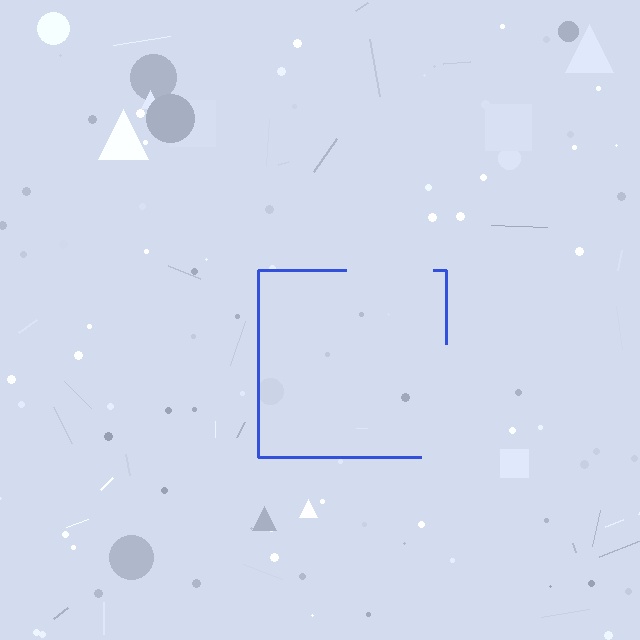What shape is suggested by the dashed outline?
The dashed outline suggests a square.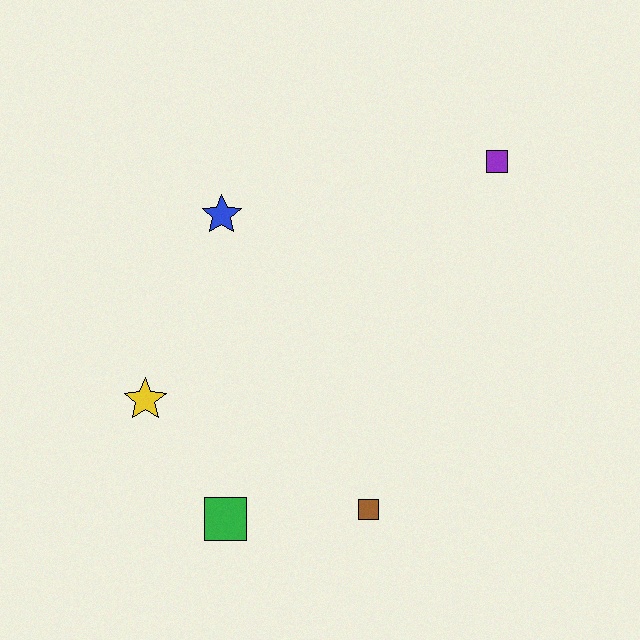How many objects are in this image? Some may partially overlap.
There are 5 objects.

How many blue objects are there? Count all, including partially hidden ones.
There is 1 blue object.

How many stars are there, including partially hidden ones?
There are 2 stars.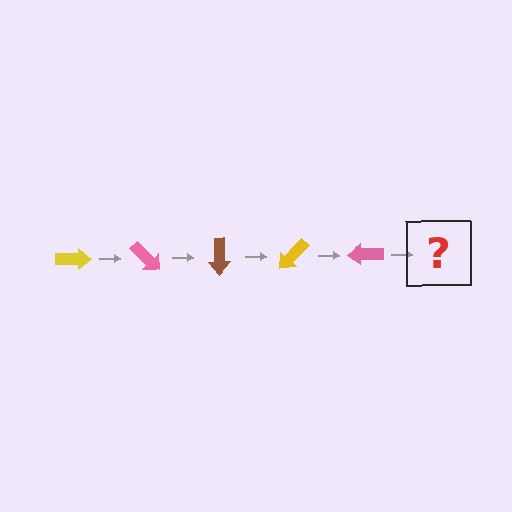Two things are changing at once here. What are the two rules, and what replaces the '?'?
The two rules are that it rotates 45 degrees each step and the color cycles through yellow, pink, and brown. The '?' should be a brown arrow, rotated 225 degrees from the start.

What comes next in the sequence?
The next element should be a brown arrow, rotated 225 degrees from the start.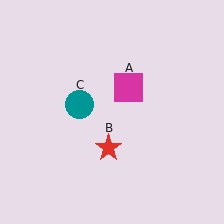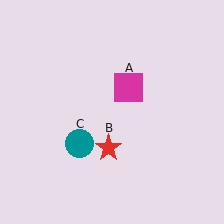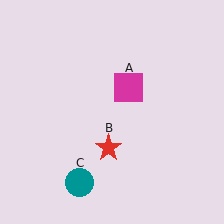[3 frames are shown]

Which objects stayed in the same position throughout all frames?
Magenta square (object A) and red star (object B) remained stationary.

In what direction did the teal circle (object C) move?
The teal circle (object C) moved down.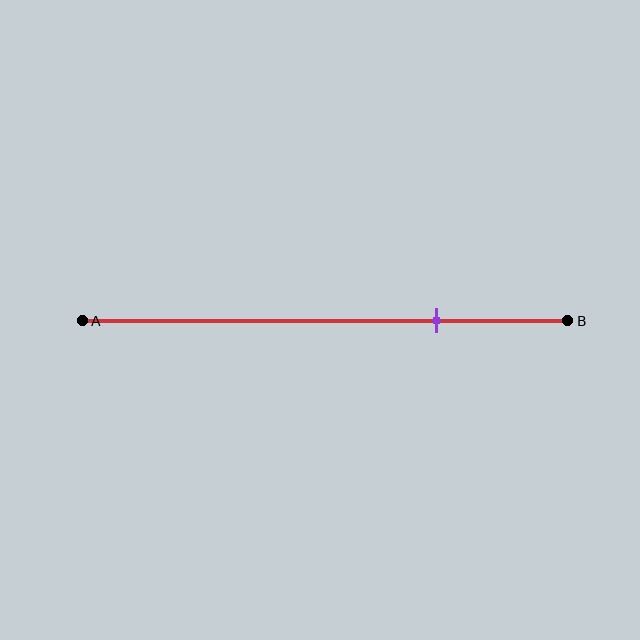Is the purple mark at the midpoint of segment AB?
No, the mark is at about 75% from A, not at the 50% midpoint.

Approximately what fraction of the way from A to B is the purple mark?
The purple mark is approximately 75% of the way from A to B.